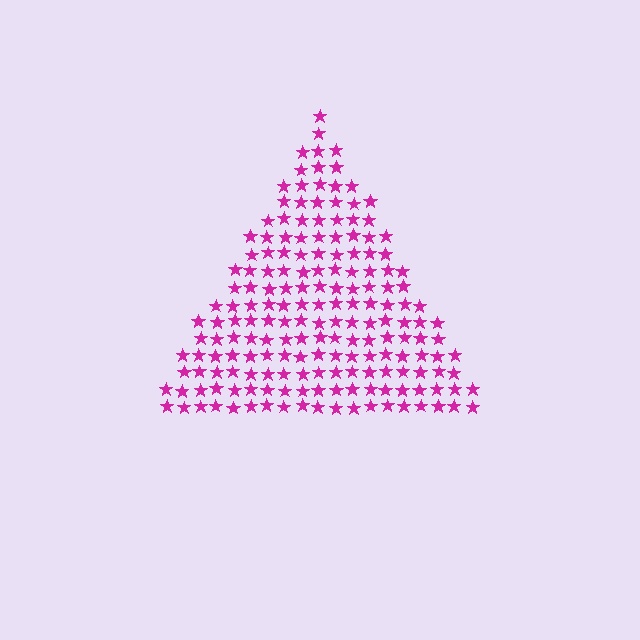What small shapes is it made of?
It is made of small stars.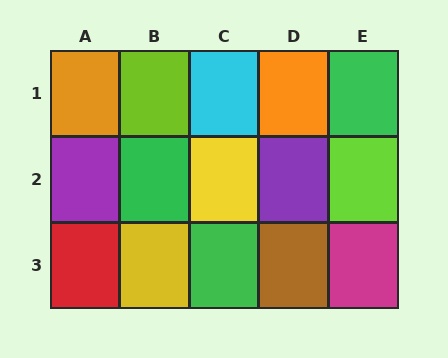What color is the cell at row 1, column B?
Lime.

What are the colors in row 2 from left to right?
Purple, green, yellow, purple, lime.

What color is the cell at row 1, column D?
Orange.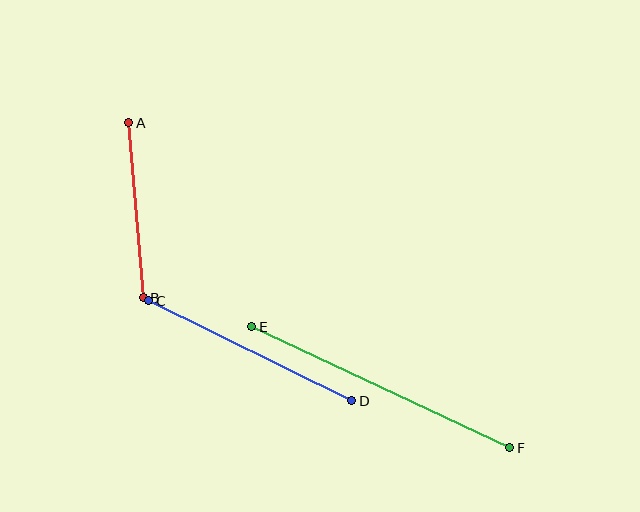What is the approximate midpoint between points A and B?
The midpoint is at approximately (136, 210) pixels.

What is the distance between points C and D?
The distance is approximately 226 pixels.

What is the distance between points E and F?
The distance is approximately 285 pixels.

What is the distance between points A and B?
The distance is approximately 175 pixels.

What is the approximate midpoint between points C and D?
The midpoint is at approximately (250, 351) pixels.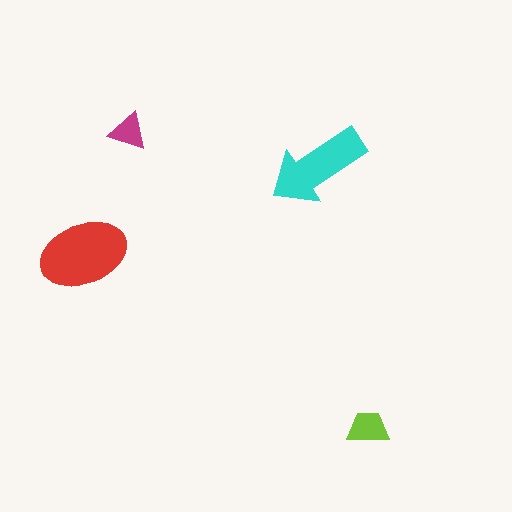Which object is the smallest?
The magenta triangle.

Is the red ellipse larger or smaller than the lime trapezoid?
Larger.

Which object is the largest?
The red ellipse.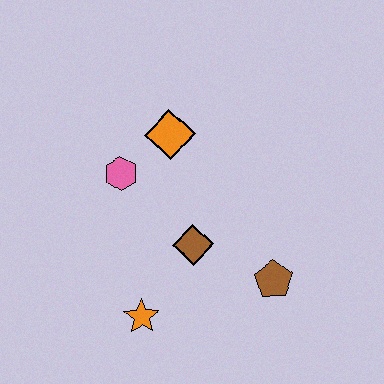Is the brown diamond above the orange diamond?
No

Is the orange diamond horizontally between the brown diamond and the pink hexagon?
Yes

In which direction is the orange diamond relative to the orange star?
The orange diamond is above the orange star.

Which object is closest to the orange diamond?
The pink hexagon is closest to the orange diamond.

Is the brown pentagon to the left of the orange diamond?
No